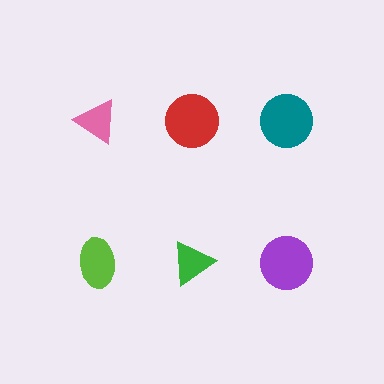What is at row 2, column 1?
A lime ellipse.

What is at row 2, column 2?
A green triangle.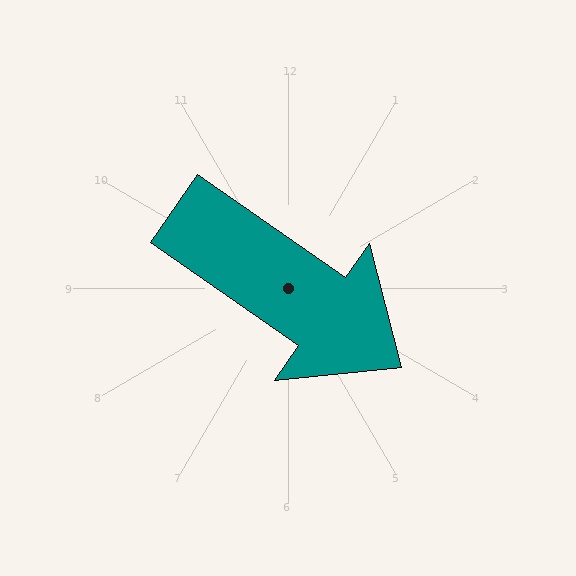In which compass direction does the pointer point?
Southeast.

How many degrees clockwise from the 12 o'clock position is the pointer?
Approximately 125 degrees.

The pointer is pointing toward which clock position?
Roughly 4 o'clock.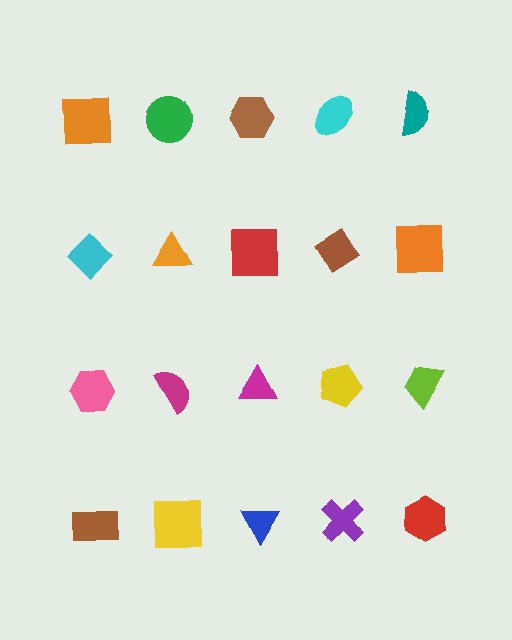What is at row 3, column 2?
A magenta semicircle.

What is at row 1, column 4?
A cyan ellipse.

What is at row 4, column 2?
A yellow square.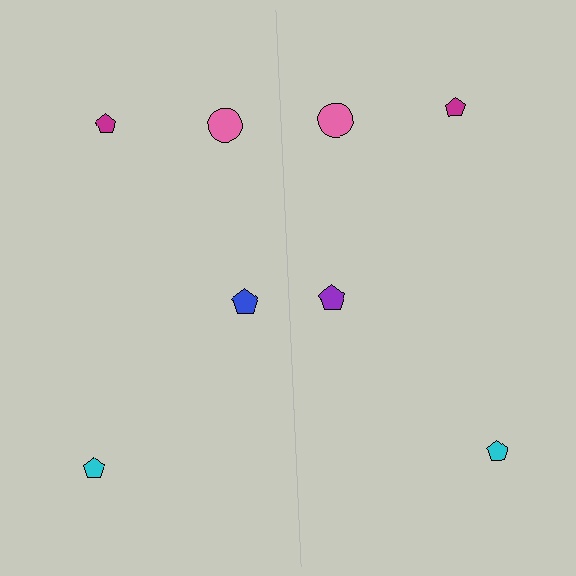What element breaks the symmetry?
The purple pentagon on the right side breaks the symmetry — its mirror counterpart is blue.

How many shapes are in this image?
There are 8 shapes in this image.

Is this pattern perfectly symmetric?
No, the pattern is not perfectly symmetric. The purple pentagon on the right side breaks the symmetry — its mirror counterpart is blue.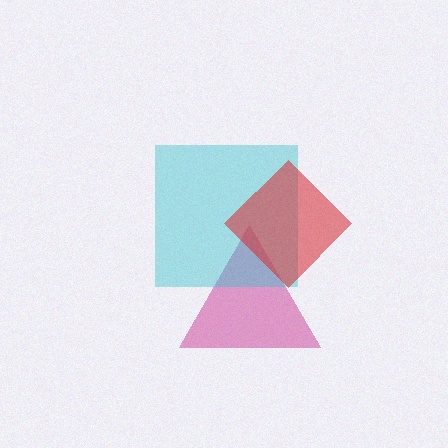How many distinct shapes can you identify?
There are 3 distinct shapes: a magenta triangle, a cyan square, a red diamond.